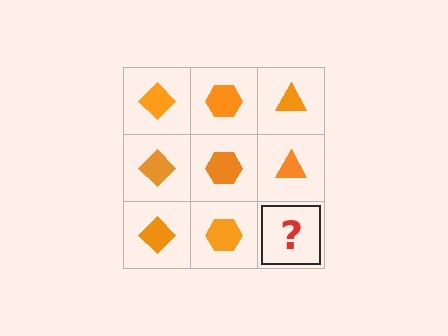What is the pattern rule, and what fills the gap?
The rule is that each column has a consistent shape. The gap should be filled with an orange triangle.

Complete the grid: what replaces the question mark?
The question mark should be replaced with an orange triangle.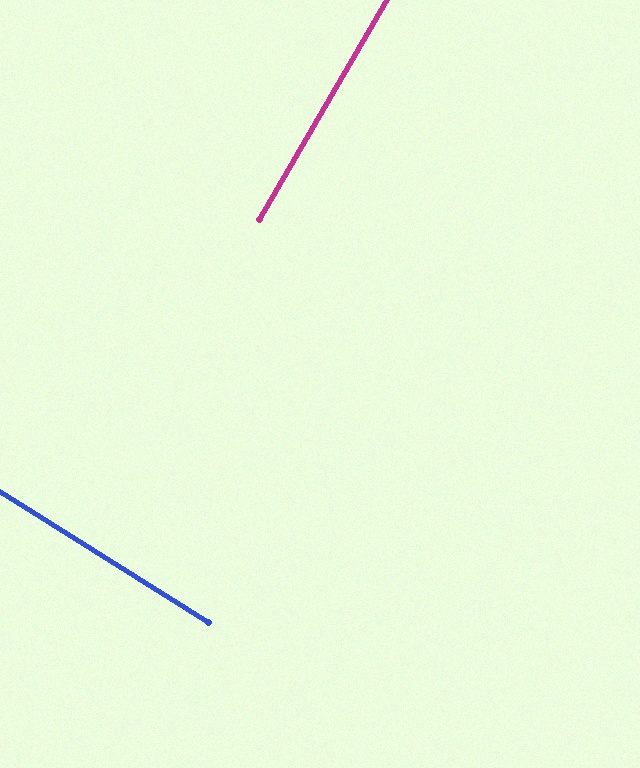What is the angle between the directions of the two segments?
Approximately 88 degrees.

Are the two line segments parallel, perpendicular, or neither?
Perpendicular — they meet at approximately 88°.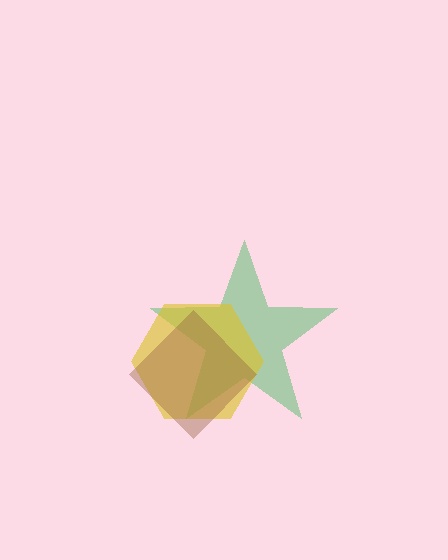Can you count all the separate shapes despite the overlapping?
Yes, there are 3 separate shapes.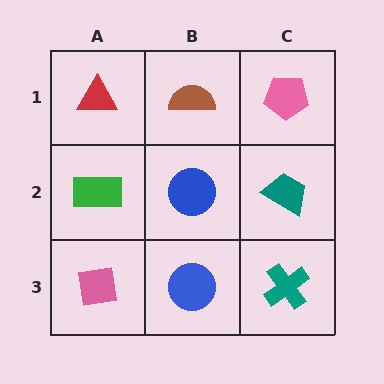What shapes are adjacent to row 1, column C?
A teal trapezoid (row 2, column C), a brown semicircle (row 1, column B).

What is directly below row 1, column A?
A green rectangle.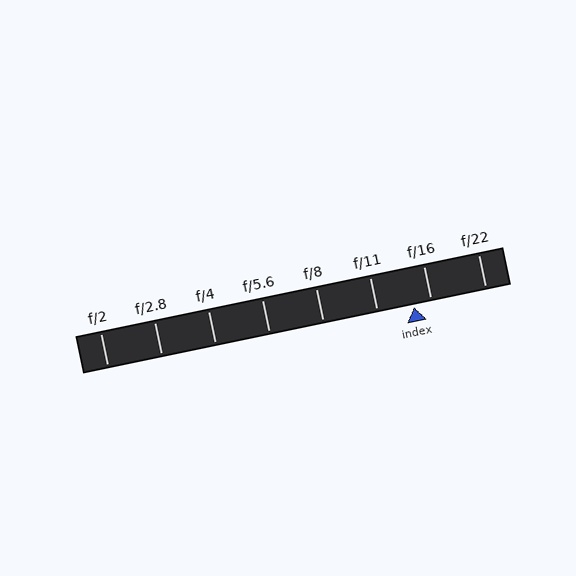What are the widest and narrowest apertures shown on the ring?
The widest aperture shown is f/2 and the narrowest is f/22.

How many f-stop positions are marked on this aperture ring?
There are 8 f-stop positions marked.